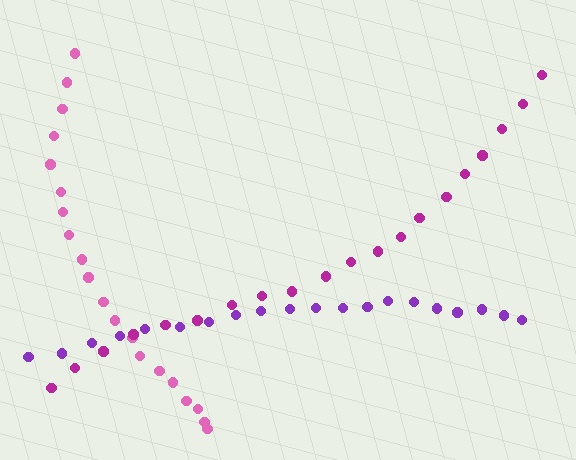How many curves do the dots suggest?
There are 3 distinct paths.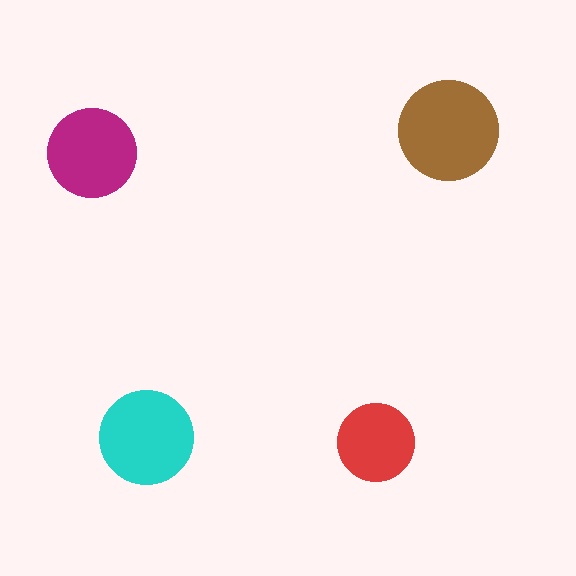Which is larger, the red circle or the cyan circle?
The cyan one.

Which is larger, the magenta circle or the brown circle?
The brown one.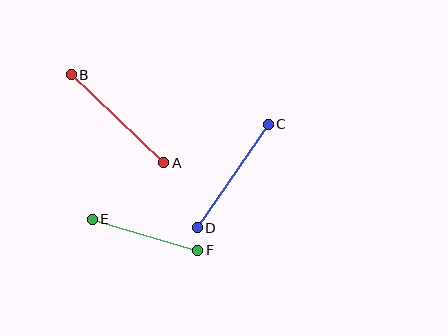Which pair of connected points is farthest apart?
Points A and B are farthest apart.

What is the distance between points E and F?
The distance is approximately 110 pixels.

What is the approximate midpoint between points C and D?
The midpoint is at approximately (233, 176) pixels.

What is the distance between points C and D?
The distance is approximately 125 pixels.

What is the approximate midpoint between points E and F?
The midpoint is at approximately (145, 235) pixels.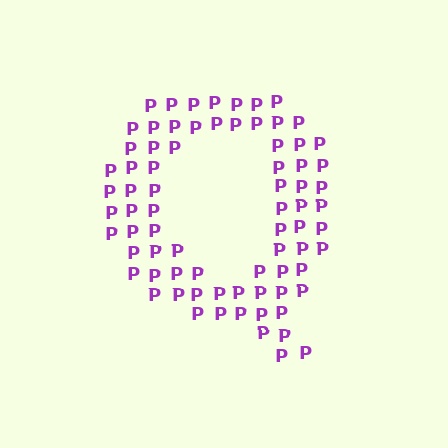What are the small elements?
The small elements are letter P's.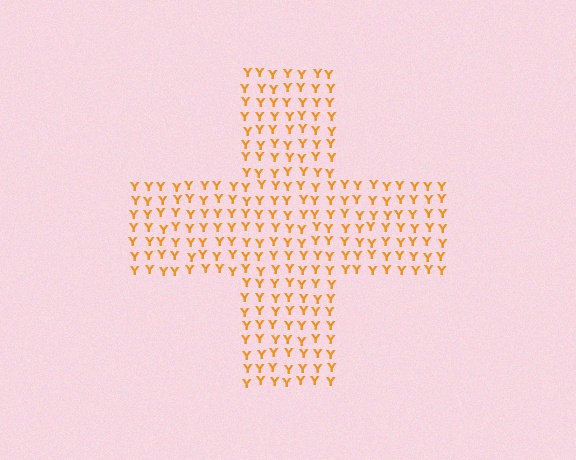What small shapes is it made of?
It is made of small letter Y's.